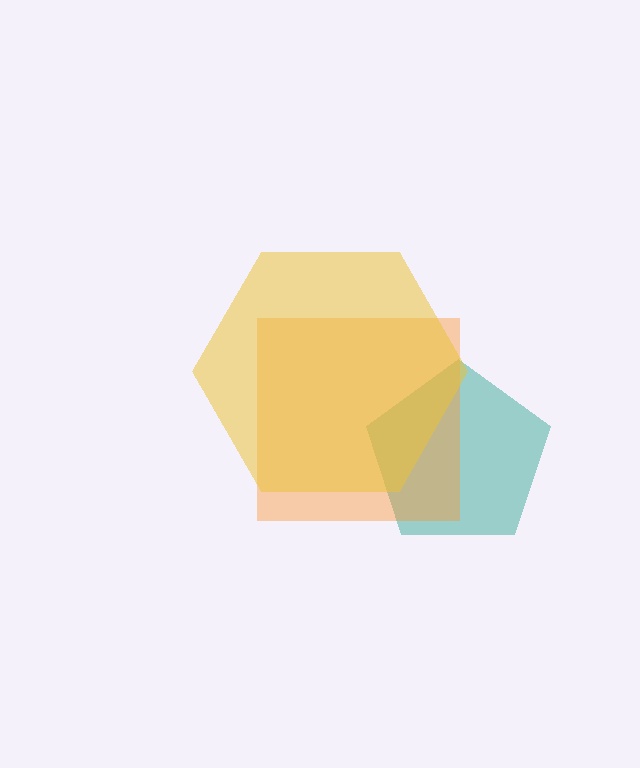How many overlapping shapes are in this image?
There are 3 overlapping shapes in the image.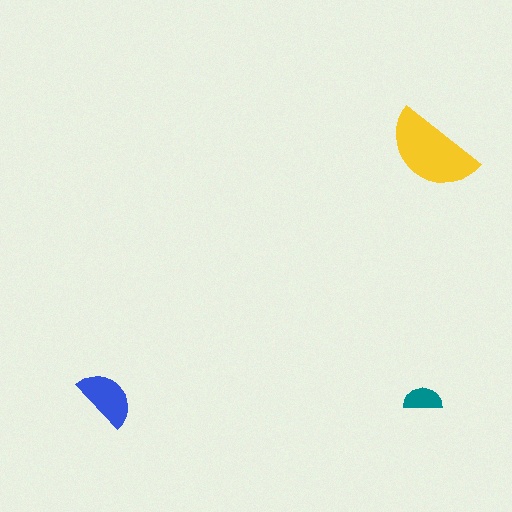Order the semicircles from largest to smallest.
the yellow one, the blue one, the teal one.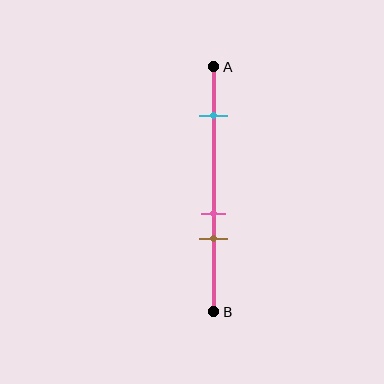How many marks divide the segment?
There are 3 marks dividing the segment.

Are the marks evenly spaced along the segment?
No, the marks are not evenly spaced.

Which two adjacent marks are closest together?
The pink and brown marks are the closest adjacent pair.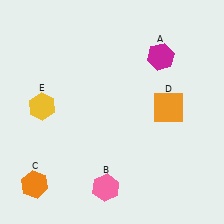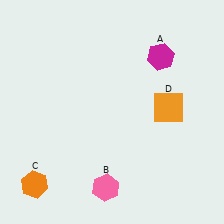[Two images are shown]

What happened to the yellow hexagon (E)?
The yellow hexagon (E) was removed in Image 2. It was in the top-left area of Image 1.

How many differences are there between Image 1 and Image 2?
There is 1 difference between the two images.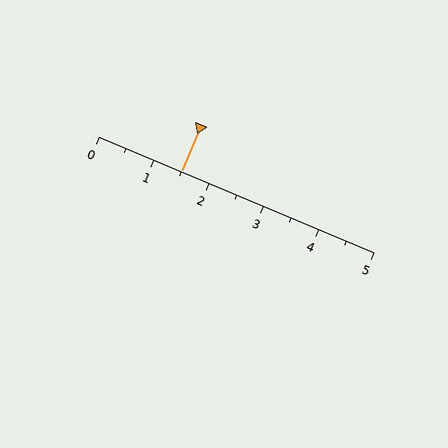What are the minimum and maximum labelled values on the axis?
The axis runs from 0 to 5.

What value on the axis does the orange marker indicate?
The marker indicates approximately 1.5.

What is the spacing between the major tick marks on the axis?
The major ticks are spaced 1 apart.